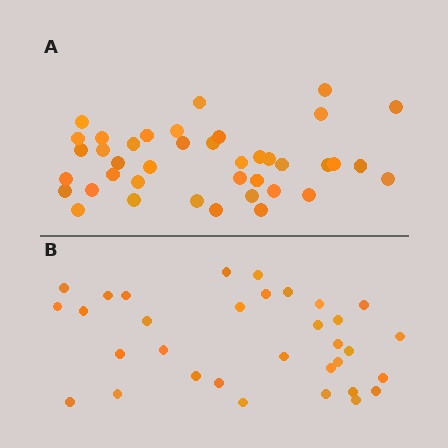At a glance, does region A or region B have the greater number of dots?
Region A (the top region) has more dots.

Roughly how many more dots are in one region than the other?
Region A has roughly 8 or so more dots than region B.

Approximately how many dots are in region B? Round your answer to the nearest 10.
About 30 dots. (The exact count is 33, which rounds to 30.)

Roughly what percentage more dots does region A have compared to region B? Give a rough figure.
About 20% more.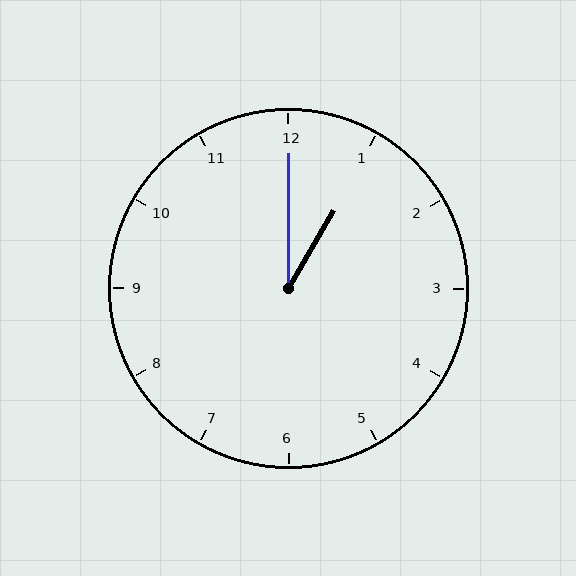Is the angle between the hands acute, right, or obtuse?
It is acute.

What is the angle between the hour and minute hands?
Approximately 30 degrees.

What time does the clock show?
1:00.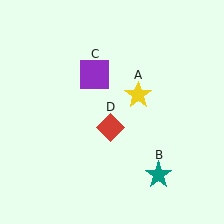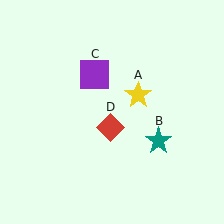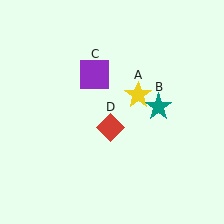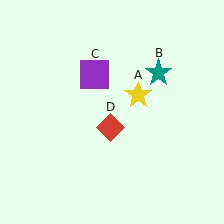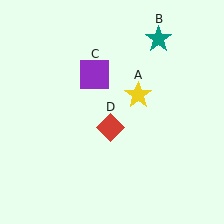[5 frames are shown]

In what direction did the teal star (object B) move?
The teal star (object B) moved up.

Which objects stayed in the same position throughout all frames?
Yellow star (object A) and purple square (object C) and red diamond (object D) remained stationary.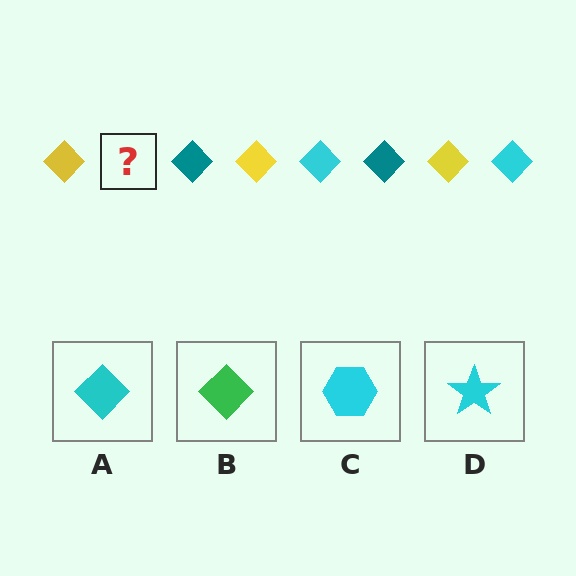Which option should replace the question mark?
Option A.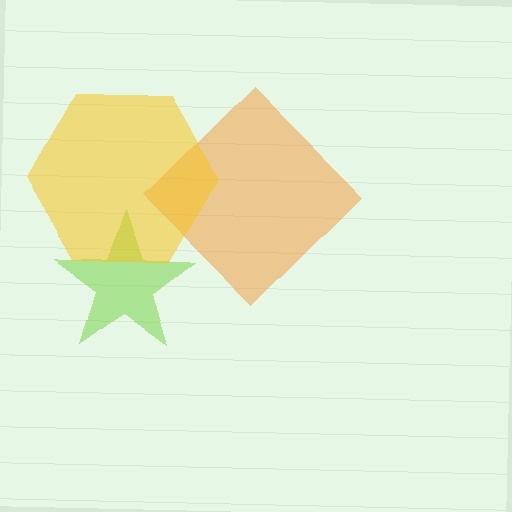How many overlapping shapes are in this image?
There are 3 overlapping shapes in the image.